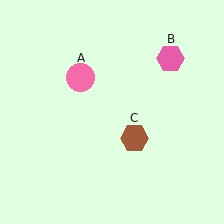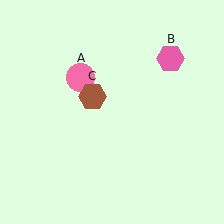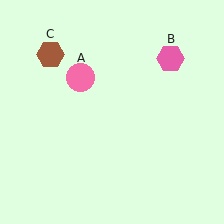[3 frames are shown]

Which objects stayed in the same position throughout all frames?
Pink circle (object A) and pink hexagon (object B) remained stationary.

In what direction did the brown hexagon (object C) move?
The brown hexagon (object C) moved up and to the left.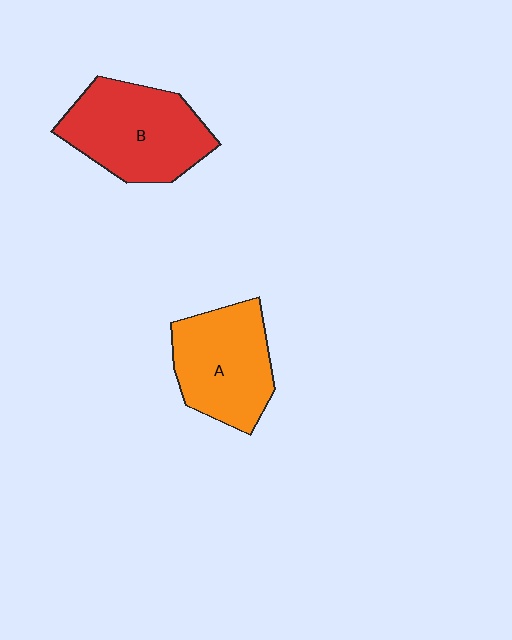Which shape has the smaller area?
Shape A (orange).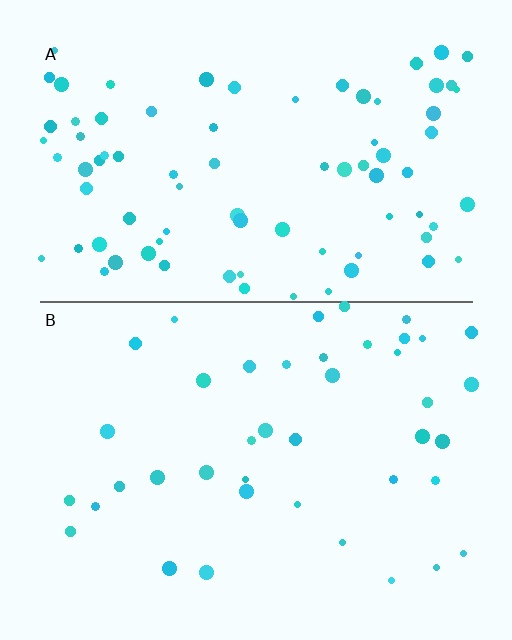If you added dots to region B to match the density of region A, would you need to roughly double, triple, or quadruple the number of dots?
Approximately double.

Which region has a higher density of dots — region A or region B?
A (the top).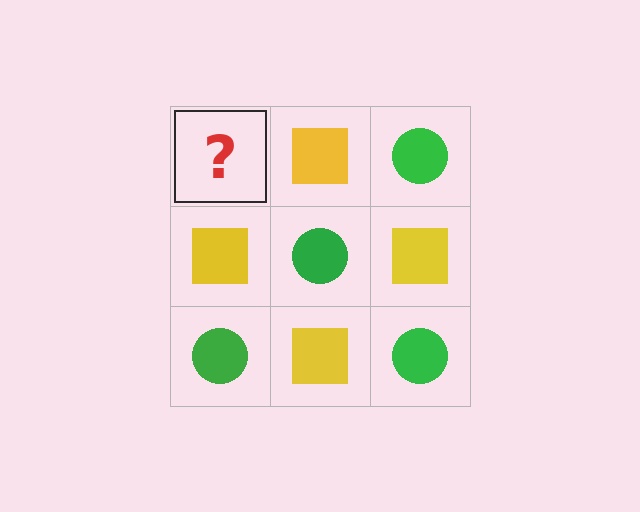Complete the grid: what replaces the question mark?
The question mark should be replaced with a green circle.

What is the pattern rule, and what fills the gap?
The rule is that it alternates green circle and yellow square in a checkerboard pattern. The gap should be filled with a green circle.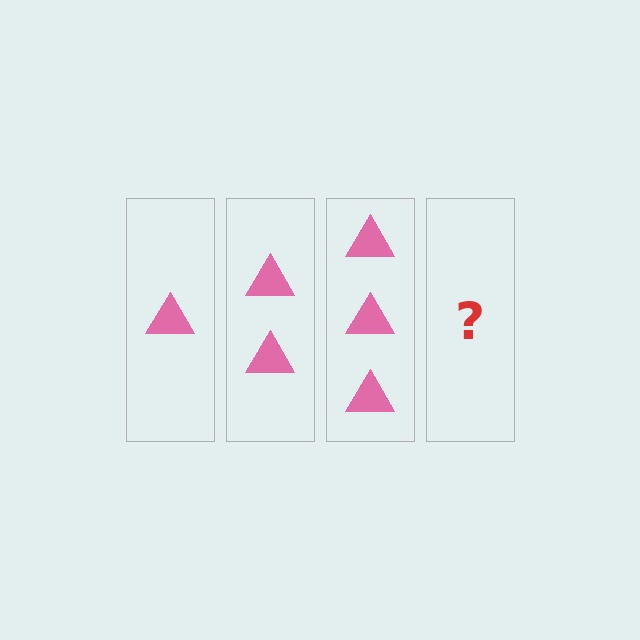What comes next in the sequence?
The next element should be 4 triangles.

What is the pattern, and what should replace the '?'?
The pattern is that each step adds one more triangle. The '?' should be 4 triangles.